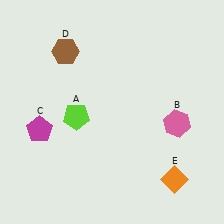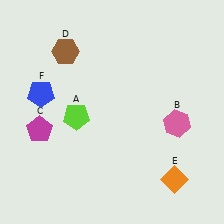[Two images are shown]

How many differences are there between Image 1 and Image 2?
There is 1 difference between the two images.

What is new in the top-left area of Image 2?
A blue pentagon (F) was added in the top-left area of Image 2.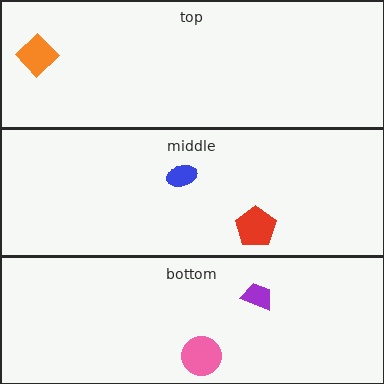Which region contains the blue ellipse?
The middle region.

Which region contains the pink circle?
The bottom region.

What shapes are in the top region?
The orange diamond.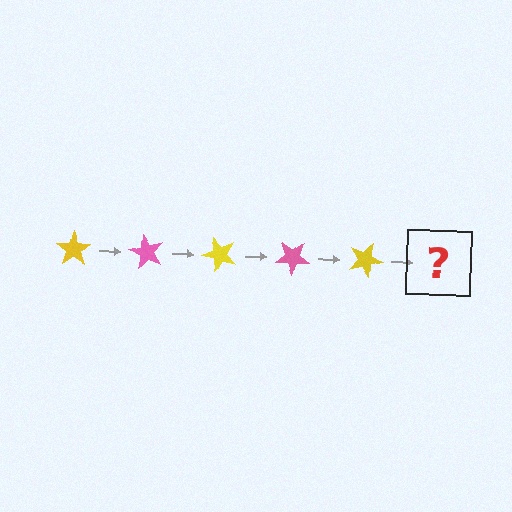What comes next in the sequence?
The next element should be a pink star, rotated 300 degrees from the start.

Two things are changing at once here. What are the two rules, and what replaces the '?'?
The two rules are that it rotates 60 degrees each step and the color cycles through yellow and pink. The '?' should be a pink star, rotated 300 degrees from the start.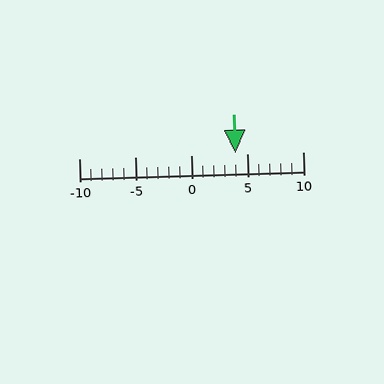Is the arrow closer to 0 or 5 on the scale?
The arrow is closer to 5.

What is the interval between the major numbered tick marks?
The major tick marks are spaced 5 units apart.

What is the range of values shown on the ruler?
The ruler shows values from -10 to 10.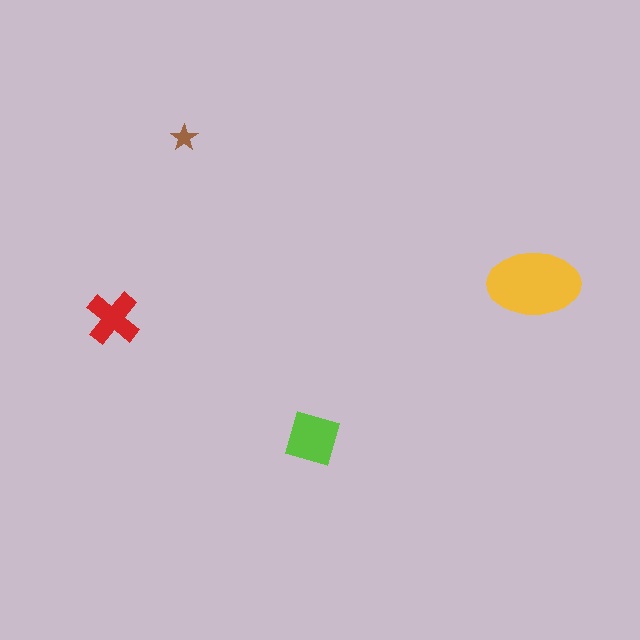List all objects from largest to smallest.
The yellow ellipse, the lime square, the red cross, the brown star.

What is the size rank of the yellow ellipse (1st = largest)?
1st.